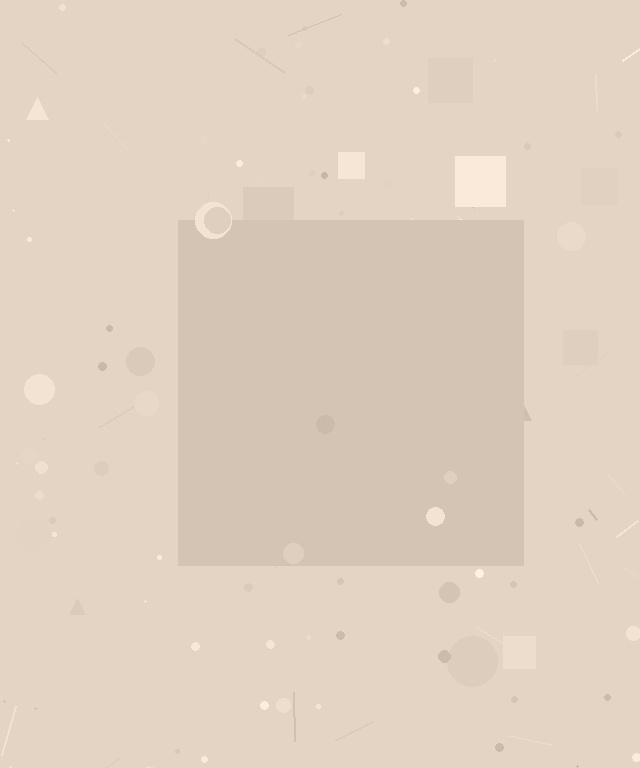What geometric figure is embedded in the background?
A square is embedded in the background.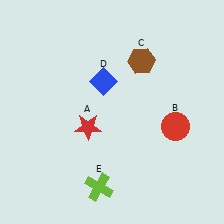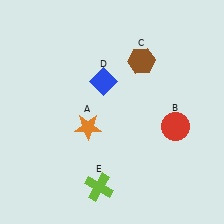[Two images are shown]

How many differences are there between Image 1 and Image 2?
There is 1 difference between the two images.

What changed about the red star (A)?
In Image 1, A is red. In Image 2, it changed to orange.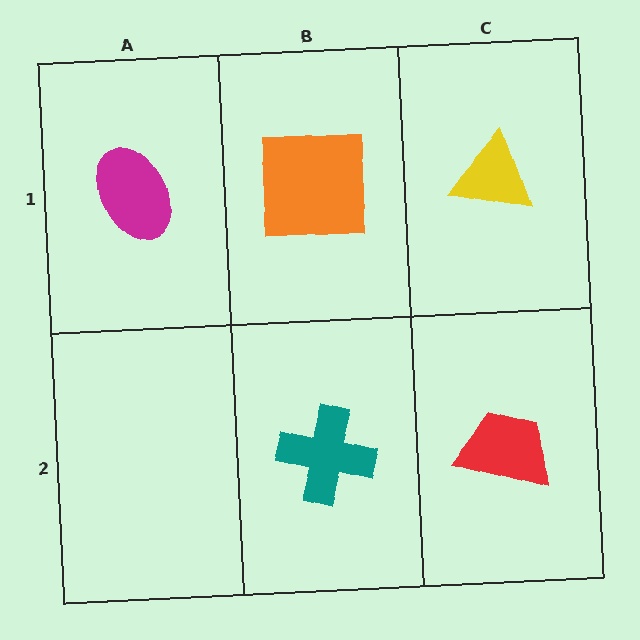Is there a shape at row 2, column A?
No, that cell is empty.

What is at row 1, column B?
An orange square.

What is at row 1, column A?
A magenta ellipse.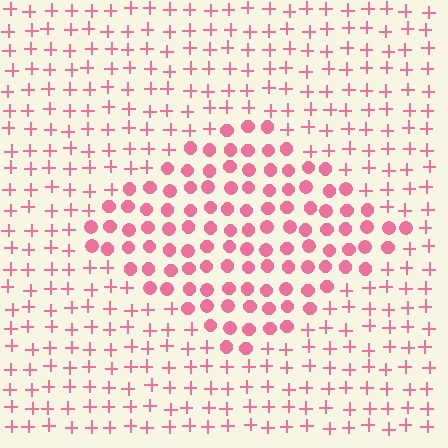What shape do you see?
I see a diamond.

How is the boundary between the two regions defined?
The boundary is defined by a change in element shape: circles inside vs. plus signs outside. All elements share the same color and spacing.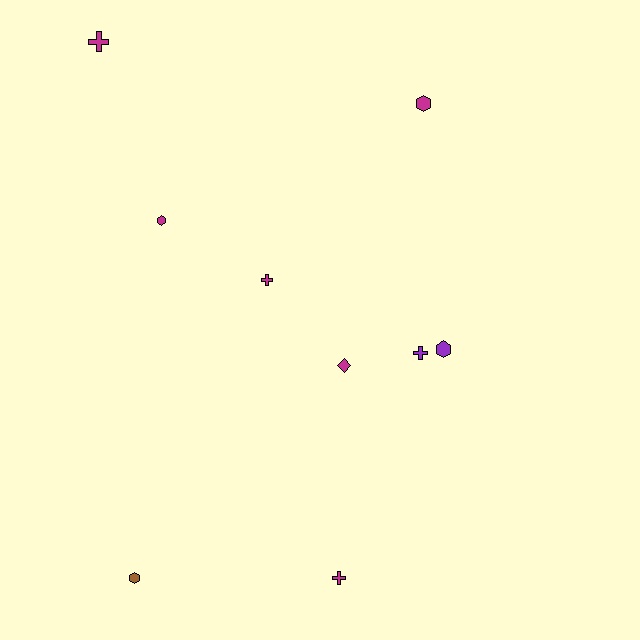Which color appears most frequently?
Magenta, with 6 objects.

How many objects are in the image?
There are 9 objects.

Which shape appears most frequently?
Hexagon, with 4 objects.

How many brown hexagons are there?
There is 1 brown hexagon.